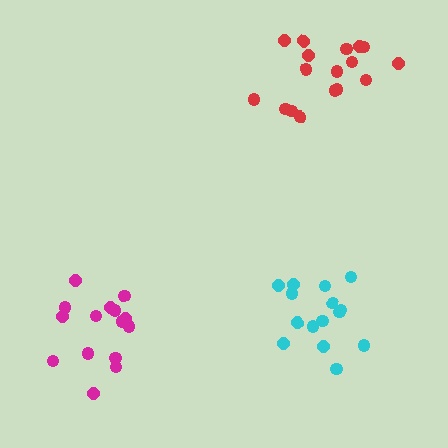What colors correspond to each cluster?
The clusters are colored: cyan, red, magenta.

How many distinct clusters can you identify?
There are 3 distinct clusters.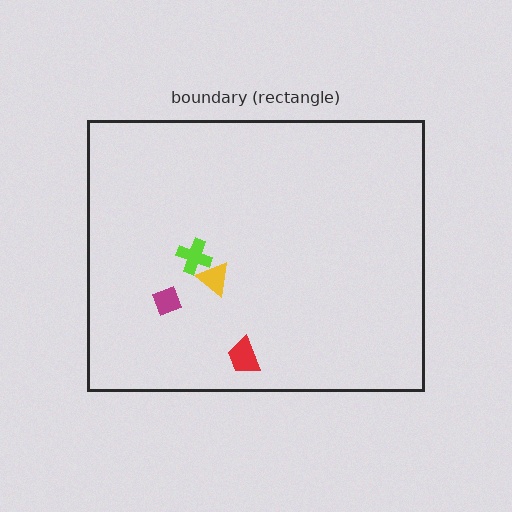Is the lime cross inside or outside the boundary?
Inside.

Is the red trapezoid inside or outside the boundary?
Inside.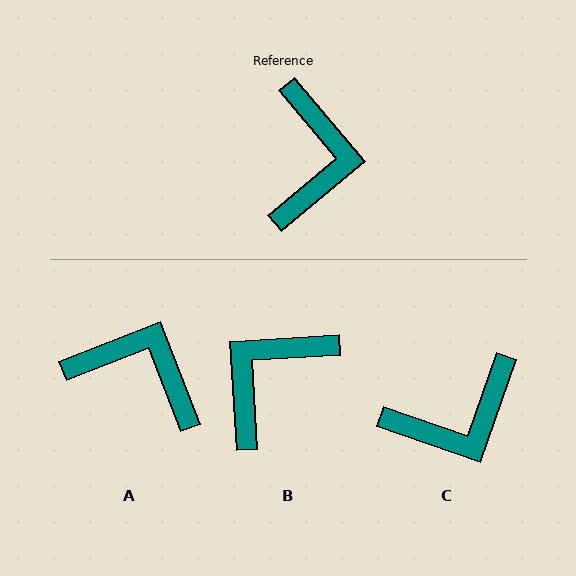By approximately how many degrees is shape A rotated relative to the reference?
Approximately 71 degrees counter-clockwise.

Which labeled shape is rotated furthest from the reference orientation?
B, about 143 degrees away.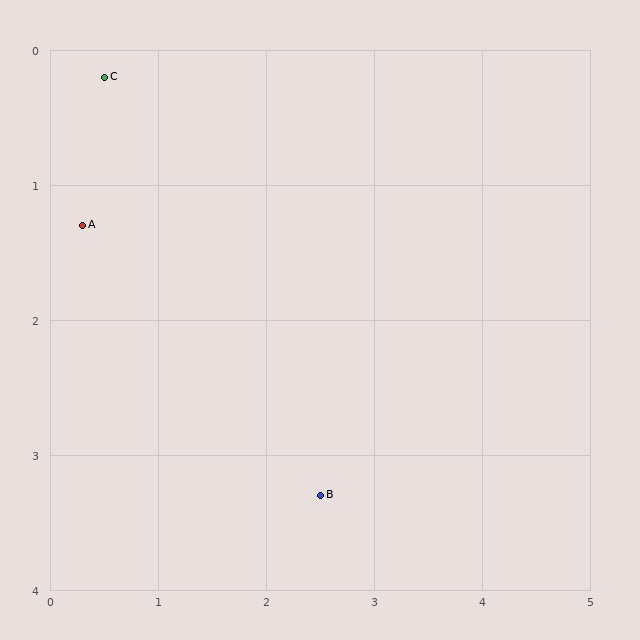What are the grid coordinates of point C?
Point C is at approximately (0.5, 0.2).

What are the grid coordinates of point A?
Point A is at approximately (0.3, 1.3).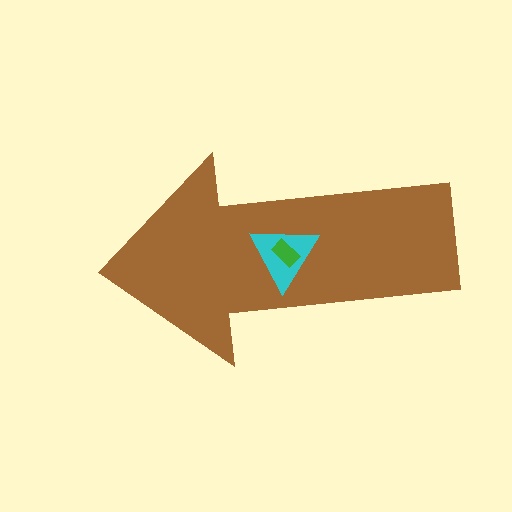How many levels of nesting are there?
3.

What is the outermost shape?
The brown arrow.